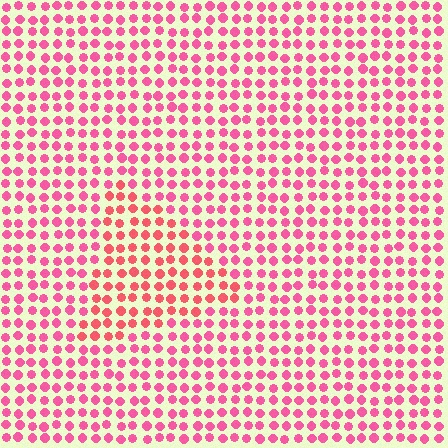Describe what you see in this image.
The image is filled with small pink elements in a uniform arrangement. A triangle-shaped region is visible where the elements are tinted to a slightly different hue, forming a subtle color boundary.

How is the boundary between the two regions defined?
The boundary is defined purely by a slight shift in hue (about 22 degrees). Spacing, size, and orientation are identical on both sides.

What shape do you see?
I see a triangle.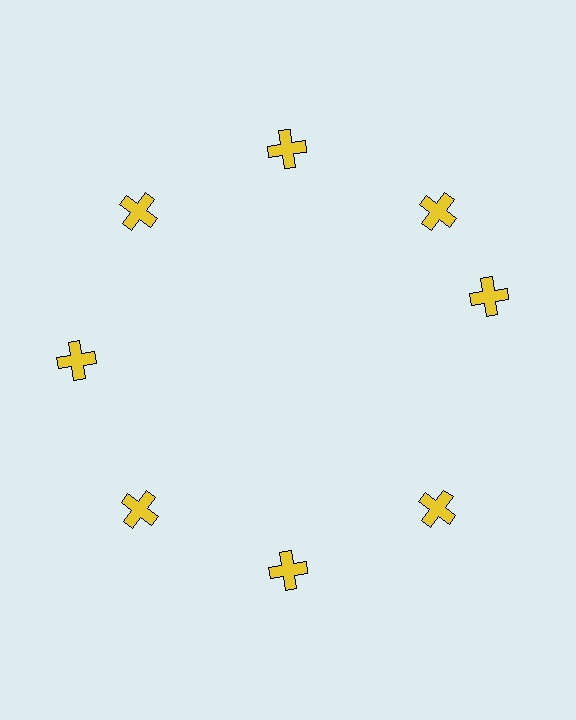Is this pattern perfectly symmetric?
No. The 8 yellow crosses are arranged in a ring, but one element near the 3 o'clock position is rotated out of alignment along the ring, breaking the 8-fold rotational symmetry.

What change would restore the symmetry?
The symmetry would be restored by rotating it back into even spacing with its neighbors so that all 8 crosses sit at equal angles and equal distance from the center.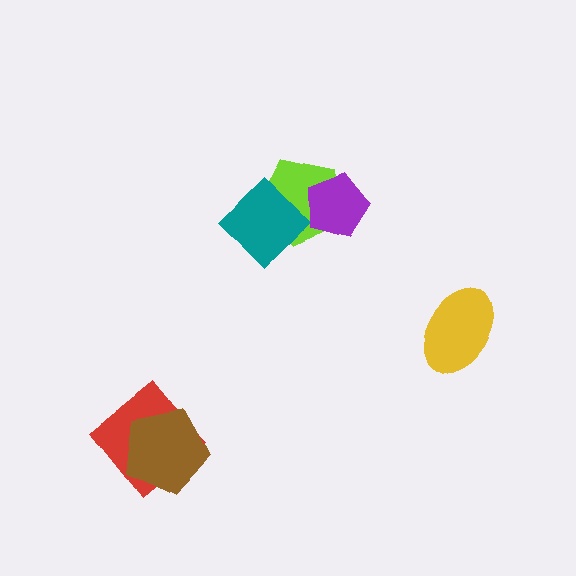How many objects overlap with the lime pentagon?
2 objects overlap with the lime pentagon.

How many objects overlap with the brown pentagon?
1 object overlaps with the brown pentagon.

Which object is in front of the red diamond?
The brown pentagon is in front of the red diamond.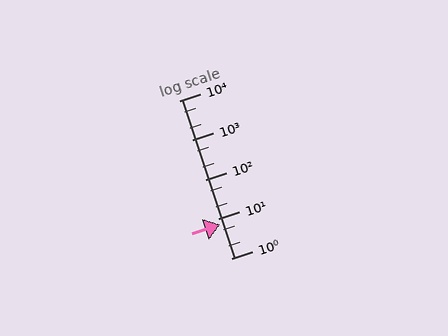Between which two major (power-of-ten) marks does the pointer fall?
The pointer is between 1 and 10.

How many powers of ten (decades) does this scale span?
The scale spans 4 decades, from 1 to 10000.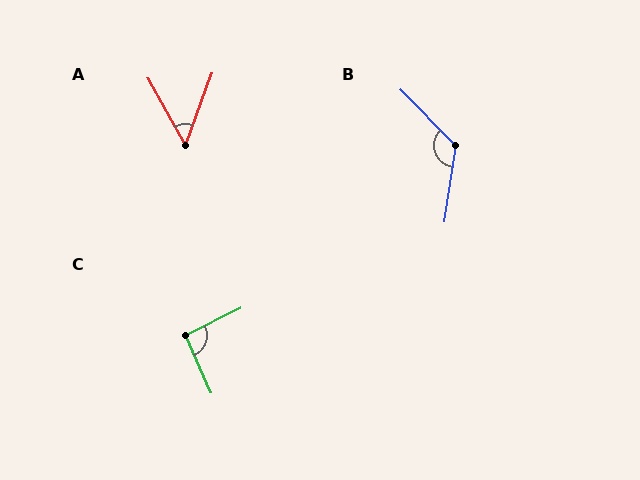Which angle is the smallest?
A, at approximately 49 degrees.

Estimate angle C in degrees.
Approximately 93 degrees.